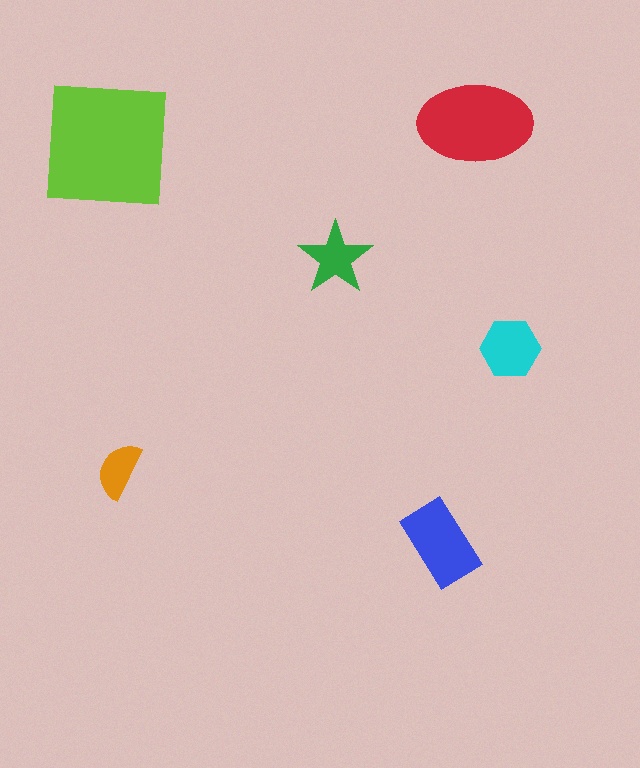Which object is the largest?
The lime square.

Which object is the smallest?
The orange semicircle.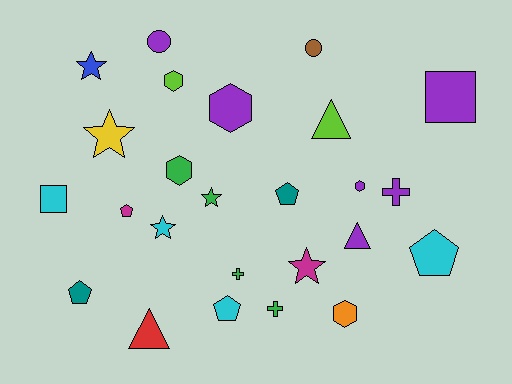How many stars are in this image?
There are 5 stars.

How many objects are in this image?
There are 25 objects.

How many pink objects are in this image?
There are no pink objects.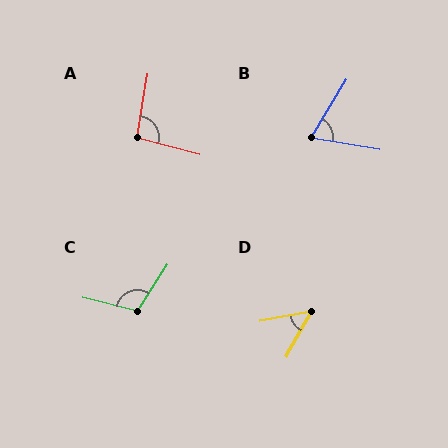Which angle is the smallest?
D, at approximately 50 degrees.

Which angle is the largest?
C, at approximately 109 degrees.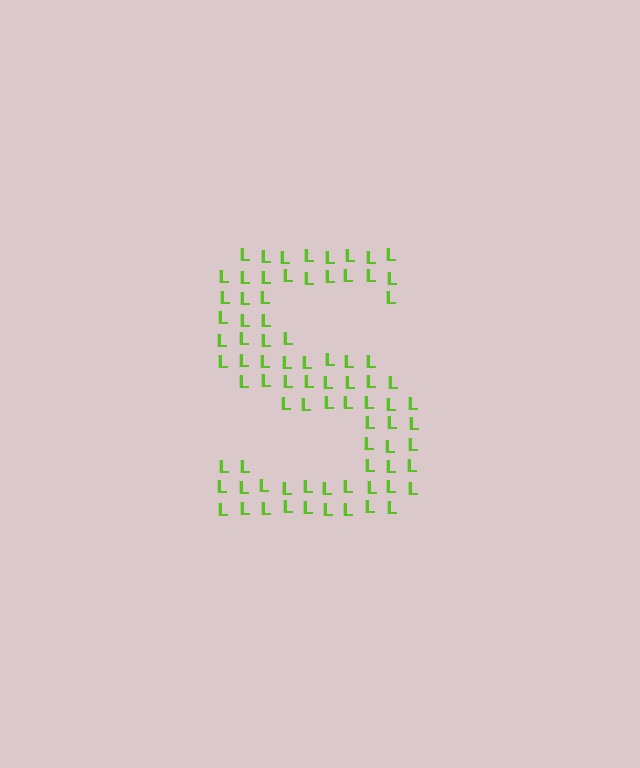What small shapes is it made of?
It is made of small letter L's.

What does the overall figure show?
The overall figure shows the letter S.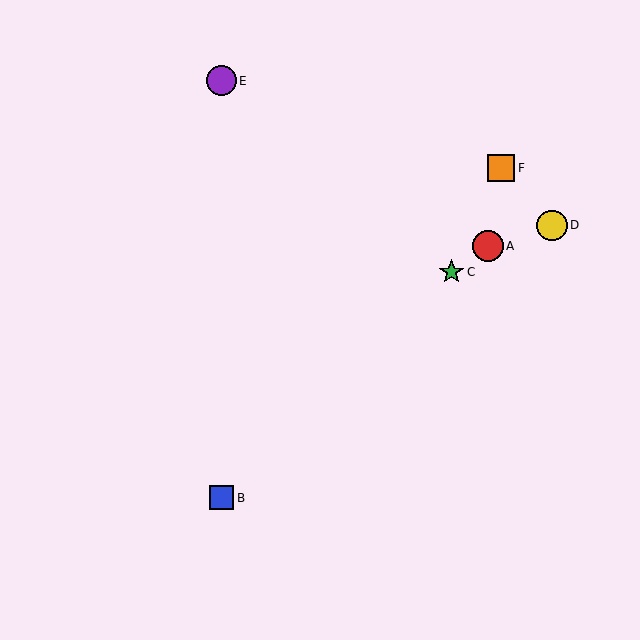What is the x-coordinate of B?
Object B is at x≈221.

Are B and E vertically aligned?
Yes, both are at x≈221.